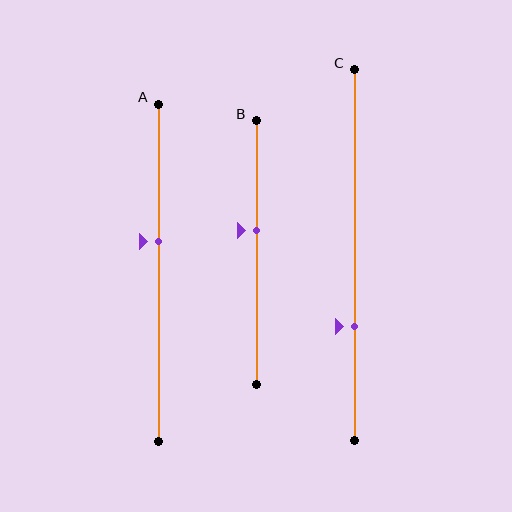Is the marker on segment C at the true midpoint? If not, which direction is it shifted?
No, the marker on segment C is shifted downward by about 19% of the segment length.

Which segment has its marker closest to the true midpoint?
Segment B has its marker closest to the true midpoint.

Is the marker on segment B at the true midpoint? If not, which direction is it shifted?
No, the marker on segment B is shifted upward by about 9% of the segment length.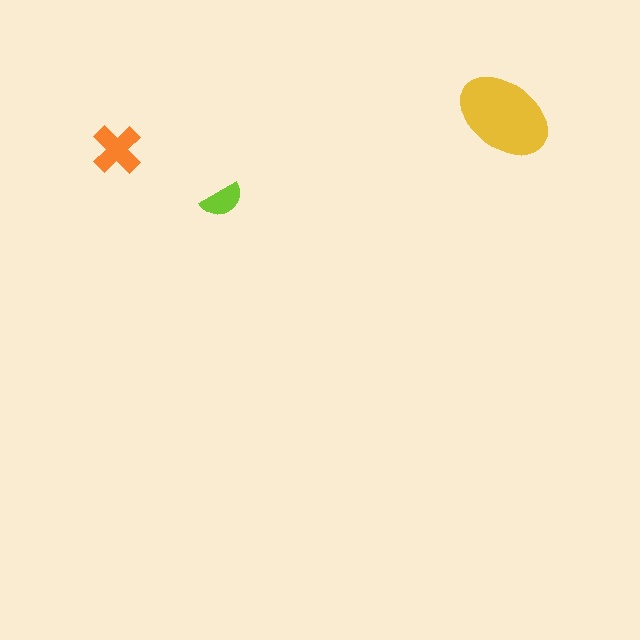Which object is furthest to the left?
The orange cross is leftmost.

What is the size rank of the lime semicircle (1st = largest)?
3rd.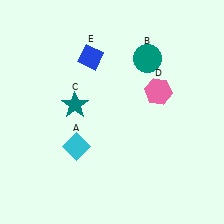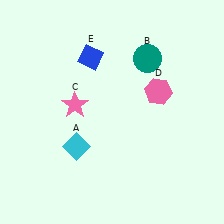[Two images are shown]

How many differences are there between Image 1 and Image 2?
There is 1 difference between the two images.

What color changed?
The star (C) changed from teal in Image 1 to pink in Image 2.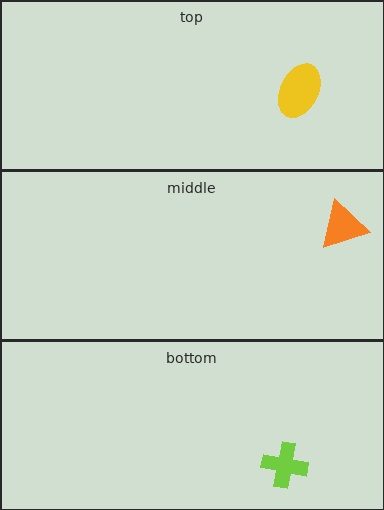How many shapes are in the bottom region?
1.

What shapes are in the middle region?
The orange triangle.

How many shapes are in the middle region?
1.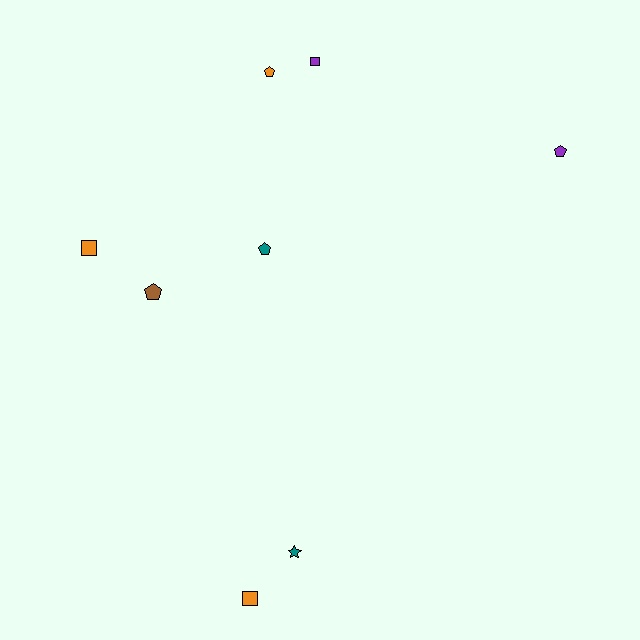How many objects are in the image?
There are 8 objects.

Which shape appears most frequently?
Pentagon, with 4 objects.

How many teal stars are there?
There is 1 teal star.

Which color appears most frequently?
Orange, with 3 objects.